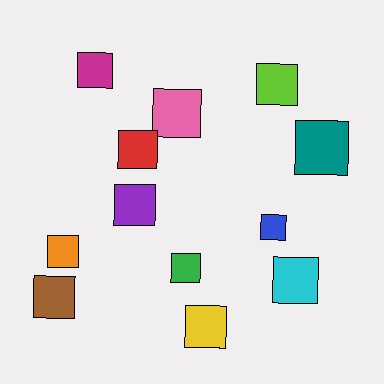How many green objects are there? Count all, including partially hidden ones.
There is 1 green object.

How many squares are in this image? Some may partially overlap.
There are 12 squares.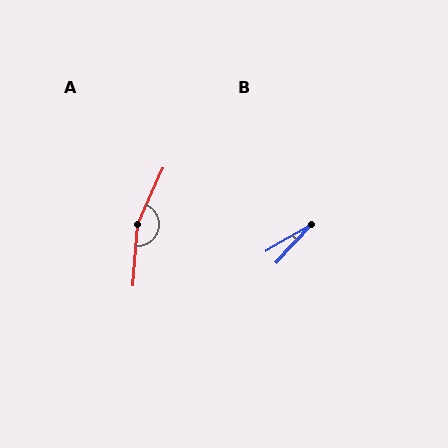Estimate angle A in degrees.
Approximately 160 degrees.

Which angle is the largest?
A, at approximately 160 degrees.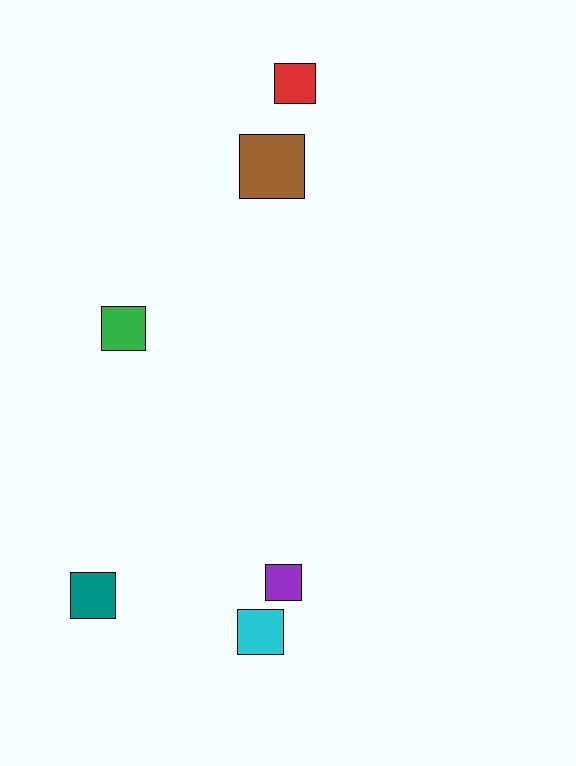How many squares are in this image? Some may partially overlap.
There are 6 squares.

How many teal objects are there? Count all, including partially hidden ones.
There is 1 teal object.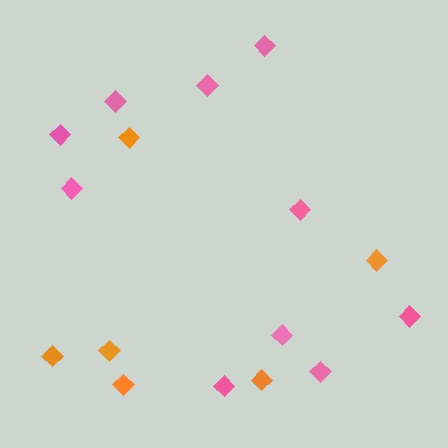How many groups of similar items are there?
There are 2 groups: one group of pink diamonds (10) and one group of orange diamonds (6).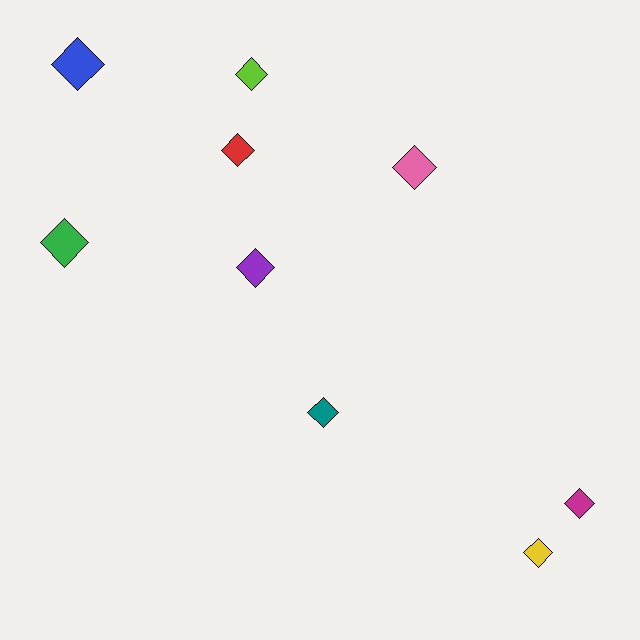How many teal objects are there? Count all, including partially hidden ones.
There is 1 teal object.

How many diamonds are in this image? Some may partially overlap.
There are 9 diamonds.